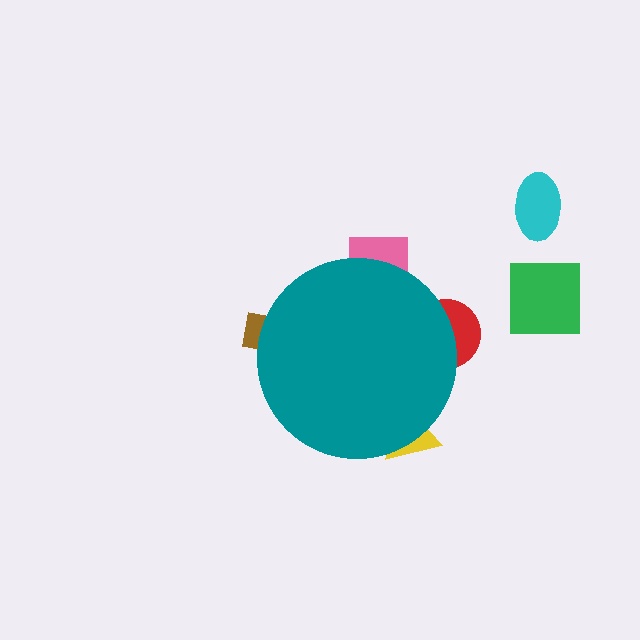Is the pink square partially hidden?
Yes, the pink square is partially hidden behind the teal circle.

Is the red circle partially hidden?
Yes, the red circle is partially hidden behind the teal circle.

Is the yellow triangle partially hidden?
Yes, the yellow triangle is partially hidden behind the teal circle.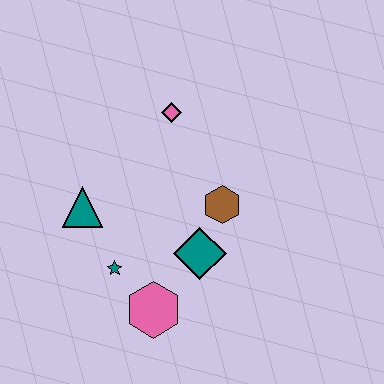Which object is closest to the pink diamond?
The brown hexagon is closest to the pink diamond.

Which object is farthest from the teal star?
The pink diamond is farthest from the teal star.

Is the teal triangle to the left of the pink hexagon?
Yes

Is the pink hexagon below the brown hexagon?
Yes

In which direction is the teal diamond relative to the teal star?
The teal diamond is to the right of the teal star.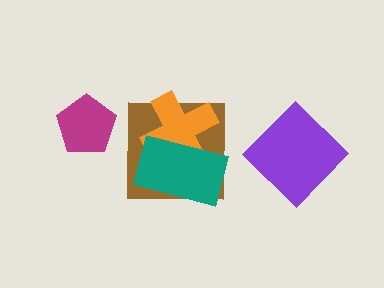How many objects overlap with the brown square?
2 objects overlap with the brown square.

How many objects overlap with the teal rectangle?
2 objects overlap with the teal rectangle.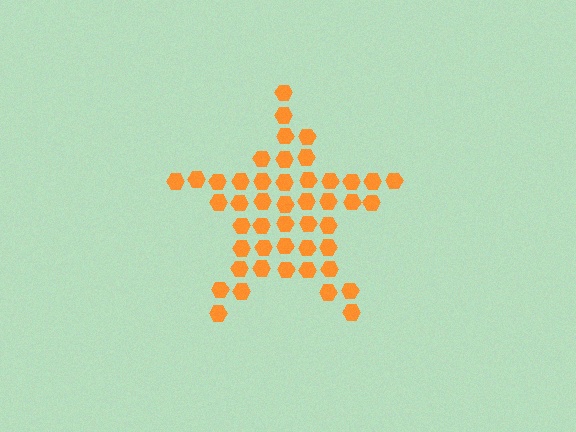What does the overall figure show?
The overall figure shows a star.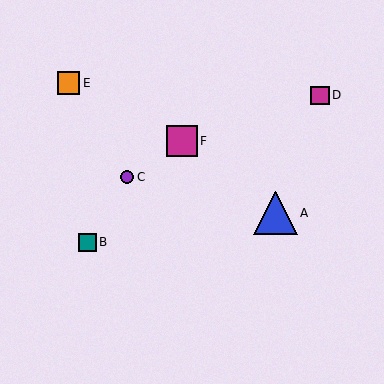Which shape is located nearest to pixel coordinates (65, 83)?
The orange square (labeled E) at (69, 83) is nearest to that location.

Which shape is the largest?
The blue triangle (labeled A) is the largest.